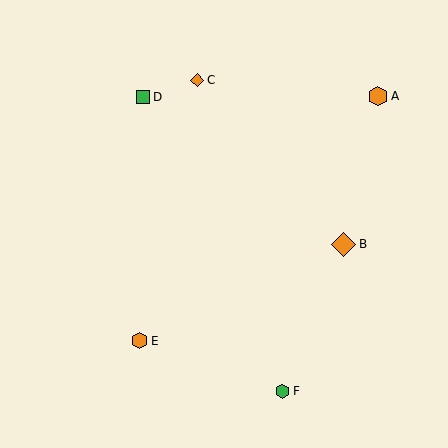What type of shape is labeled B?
Shape B is an orange diamond.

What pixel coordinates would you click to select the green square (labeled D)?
Click at (143, 97) to select the green square D.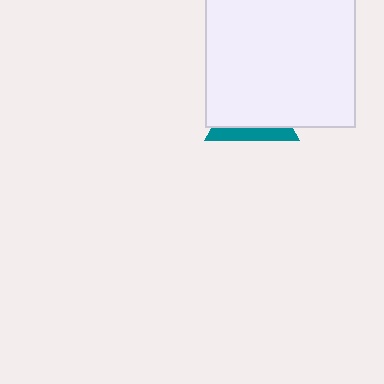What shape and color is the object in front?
The object in front is a white square.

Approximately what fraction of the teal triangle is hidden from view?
Roughly 69% of the teal triangle is hidden behind the white square.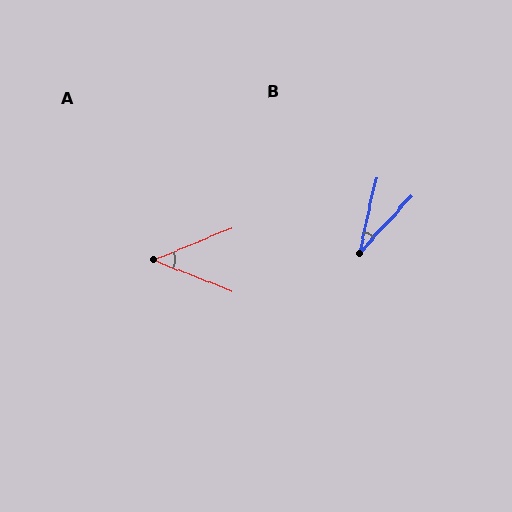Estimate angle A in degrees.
Approximately 44 degrees.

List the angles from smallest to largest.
B (30°), A (44°).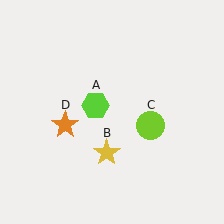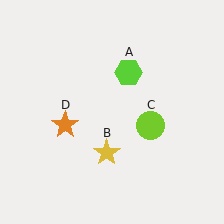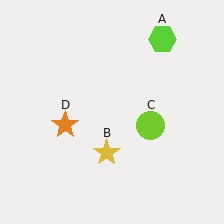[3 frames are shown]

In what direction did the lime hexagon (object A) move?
The lime hexagon (object A) moved up and to the right.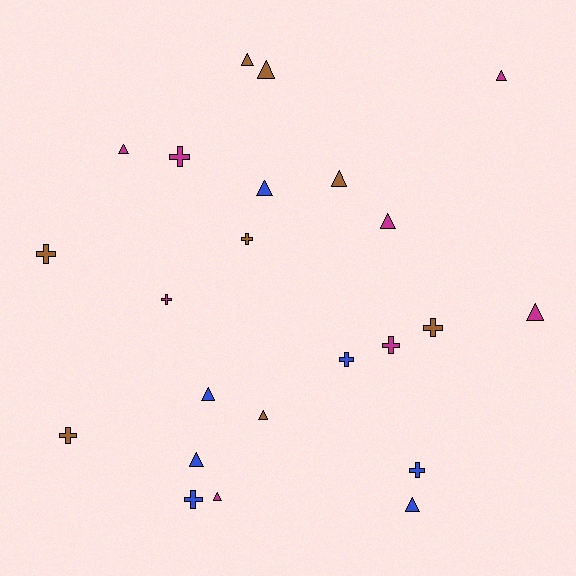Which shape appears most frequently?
Triangle, with 13 objects.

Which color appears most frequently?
Magenta, with 8 objects.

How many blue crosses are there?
There are 3 blue crosses.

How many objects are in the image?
There are 23 objects.